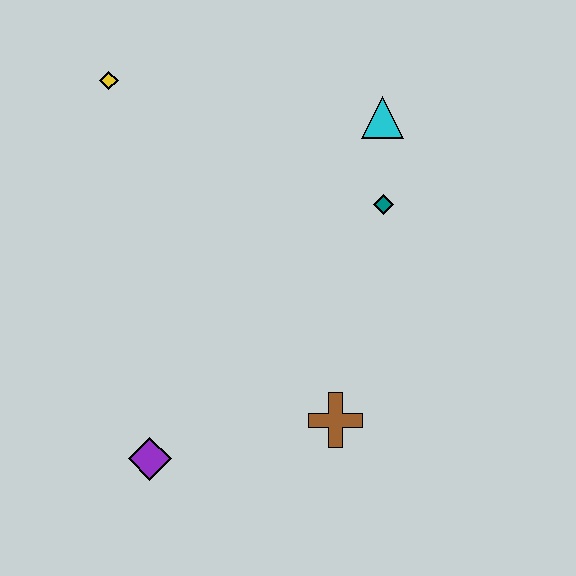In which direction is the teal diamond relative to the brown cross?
The teal diamond is above the brown cross.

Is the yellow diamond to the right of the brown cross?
No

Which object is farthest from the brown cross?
The yellow diamond is farthest from the brown cross.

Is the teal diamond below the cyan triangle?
Yes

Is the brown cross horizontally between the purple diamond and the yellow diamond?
No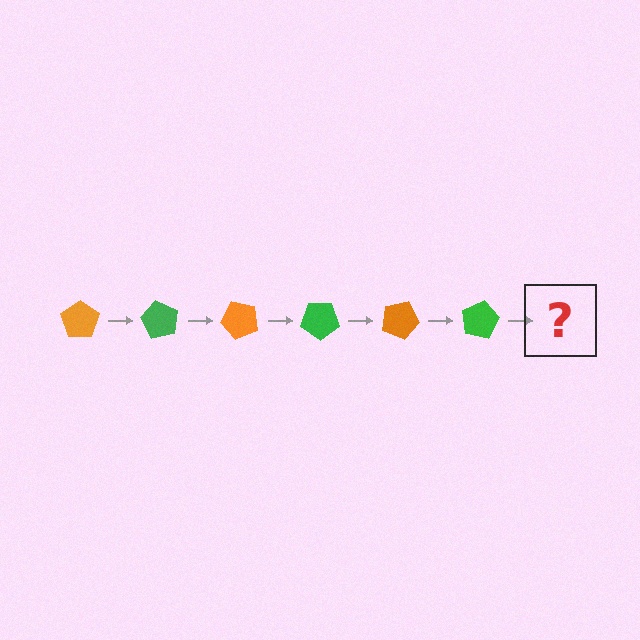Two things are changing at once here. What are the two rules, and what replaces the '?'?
The two rules are that it rotates 60 degrees each step and the color cycles through orange and green. The '?' should be an orange pentagon, rotated 360 degrees from the start.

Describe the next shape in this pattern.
It should be an orange pentagon, rotated 360 degrees from the start.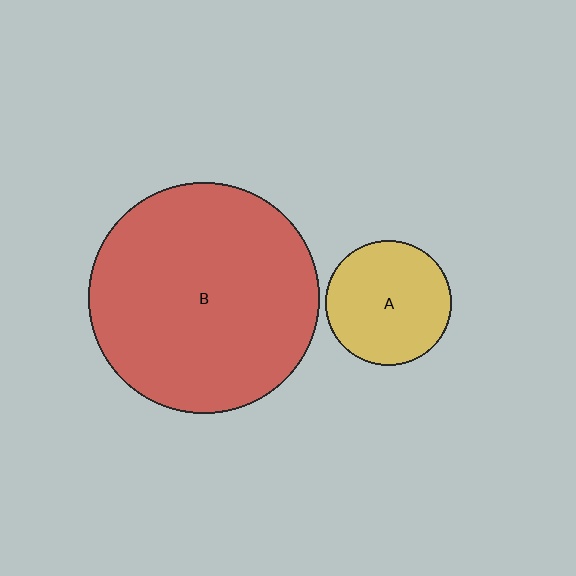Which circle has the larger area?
Circle B (red).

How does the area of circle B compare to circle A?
Approximately 3.4 times.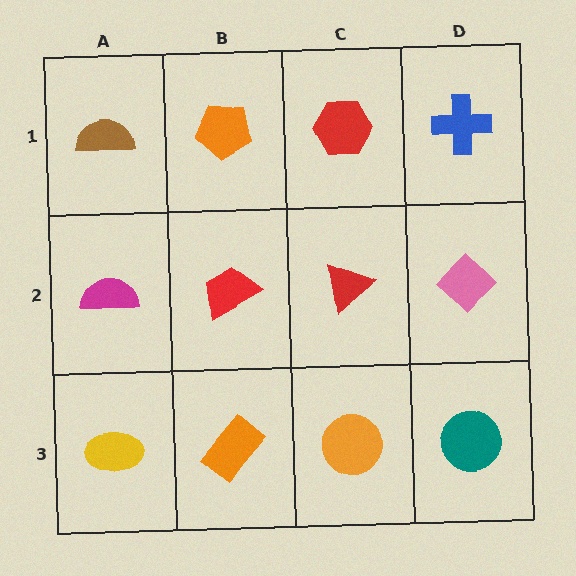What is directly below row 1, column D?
A pink diamond.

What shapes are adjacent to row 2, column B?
An orange pentagon (row 1, column B), an orange rectangle (row 3, column B), a magenta semicircle (row 2, column A), a red triangle (row 2, column C).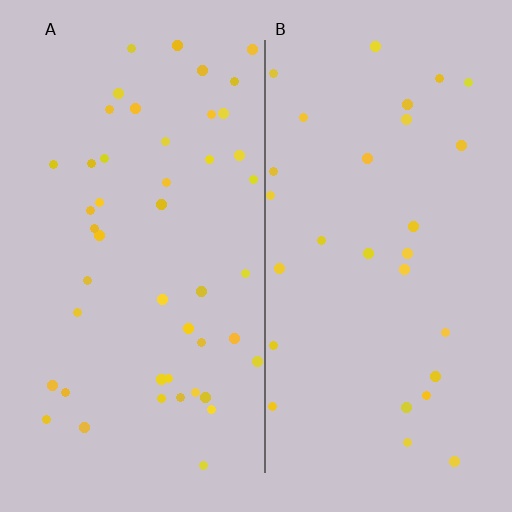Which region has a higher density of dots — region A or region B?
A (the left).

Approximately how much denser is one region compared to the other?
Approximately 1.6× — region A over region B.